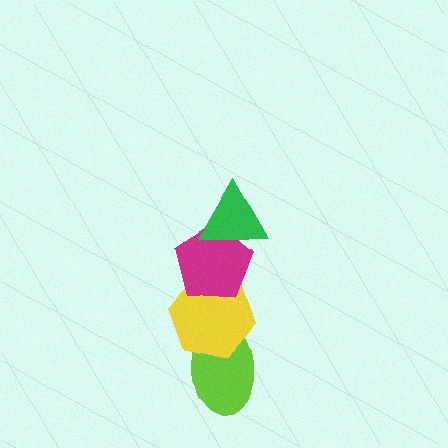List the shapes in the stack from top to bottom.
From top to bottom: the green triangle, the magenta pentagon, the yellow hexagon, the lime ellipse.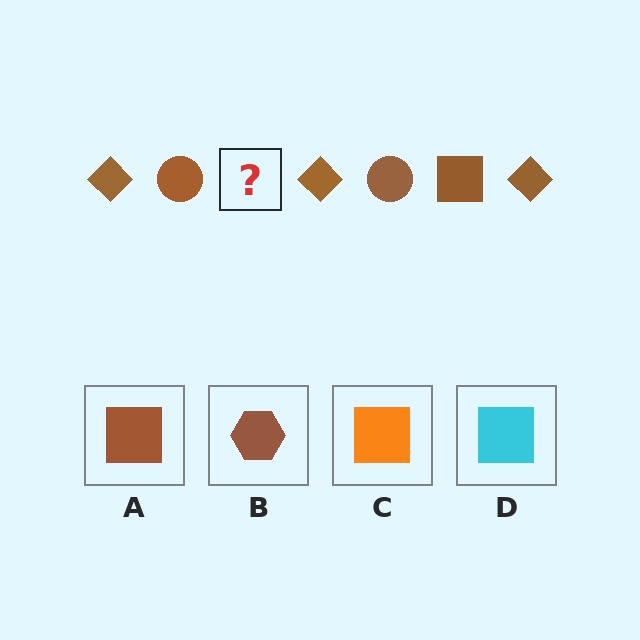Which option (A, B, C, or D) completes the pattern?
A.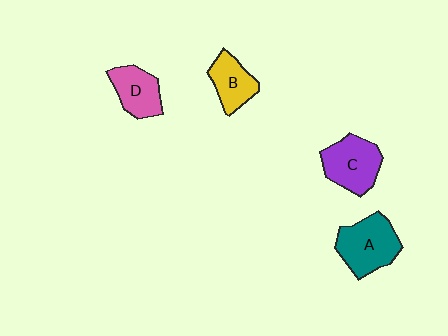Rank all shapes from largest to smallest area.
From largest to smallest: A (teal), C (purple), D (pink), B (yellow).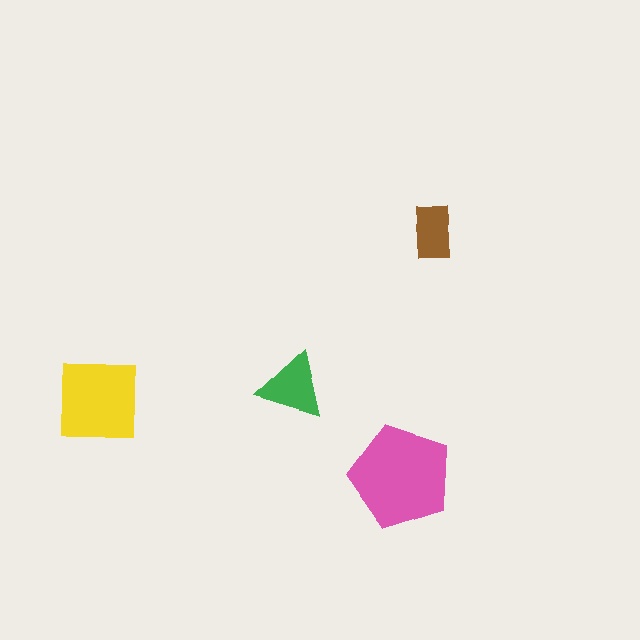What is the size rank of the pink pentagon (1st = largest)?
1st.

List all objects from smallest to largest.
The brown rectangle, the green triangle, the yellow square, the pink pentagon.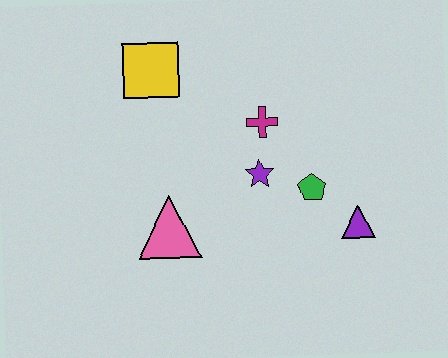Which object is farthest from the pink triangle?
The purple triangle is farthest from the pink triangle.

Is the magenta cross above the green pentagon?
Yes